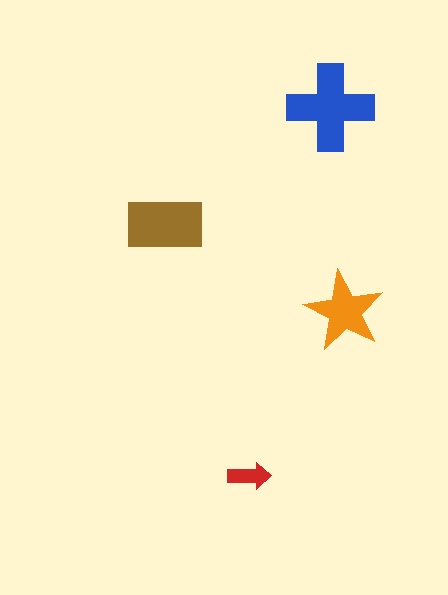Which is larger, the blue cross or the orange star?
The blue cross.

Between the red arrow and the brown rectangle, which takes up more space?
The brown rectangle.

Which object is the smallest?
The red arrow.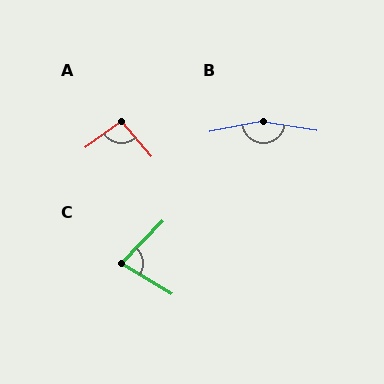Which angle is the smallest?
C, at approximately 77 degrees.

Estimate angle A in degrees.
Approximately 95 degrees.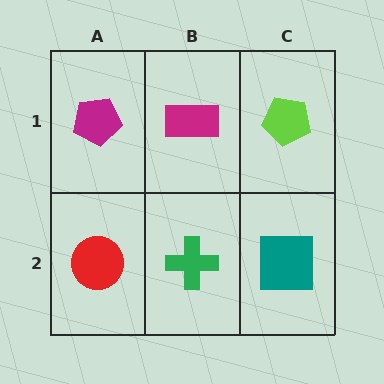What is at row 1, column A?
A magenta pentagon.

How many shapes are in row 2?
3 shapes.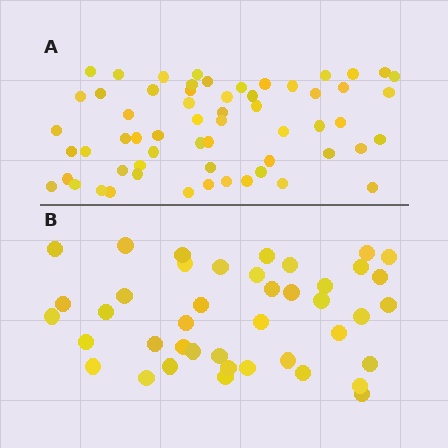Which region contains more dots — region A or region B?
Region A (the top region) has more dots.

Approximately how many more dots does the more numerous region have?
Region A has approximately 20 more dots than region B.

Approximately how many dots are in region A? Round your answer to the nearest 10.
About 60 dots.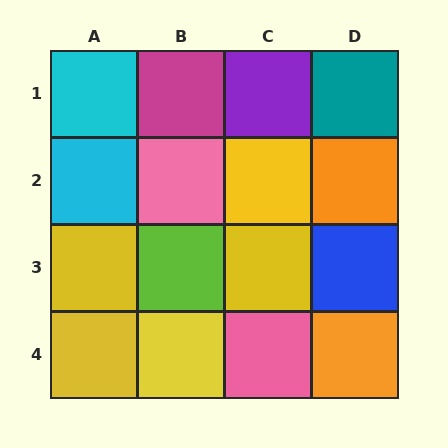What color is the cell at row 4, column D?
Orange.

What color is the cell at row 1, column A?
Cyan.